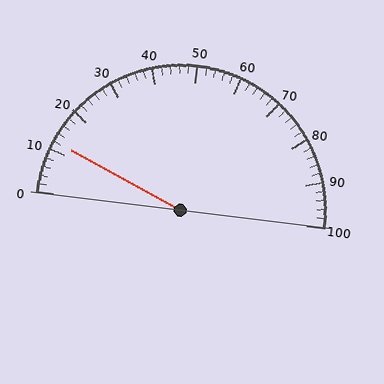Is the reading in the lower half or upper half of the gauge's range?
The reading is in the lower half of the range (0 to 100).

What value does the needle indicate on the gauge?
The needle indicates approximately 12.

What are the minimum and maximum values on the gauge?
The gauge ranges from 0 to 100.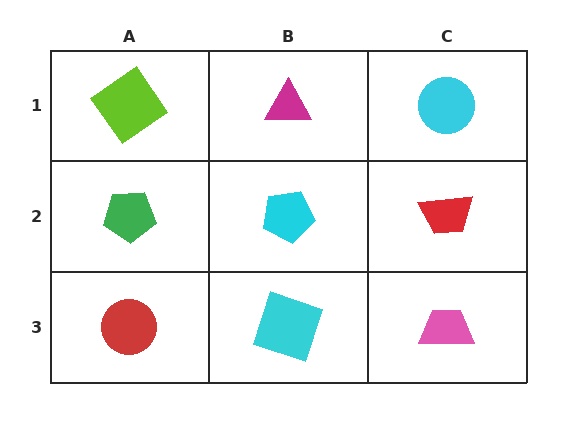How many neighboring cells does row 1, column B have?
3.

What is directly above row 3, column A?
A green pentagon.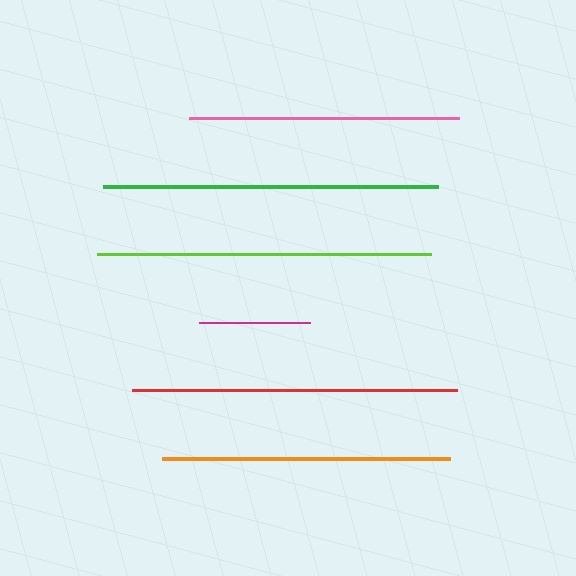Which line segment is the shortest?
The magenta line is the shortest at approximately 111 pixels.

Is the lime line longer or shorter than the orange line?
The lime line is longer than the orange line.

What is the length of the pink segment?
The pink segment is approximately 270 pixels long.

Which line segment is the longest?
The green line is the longest at approximately 336 pixels.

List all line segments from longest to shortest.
From longest to shortest: green, lime, red, orange, pink, magenta.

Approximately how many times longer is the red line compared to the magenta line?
The red line is approximately 2.9 times the length of the magenta line.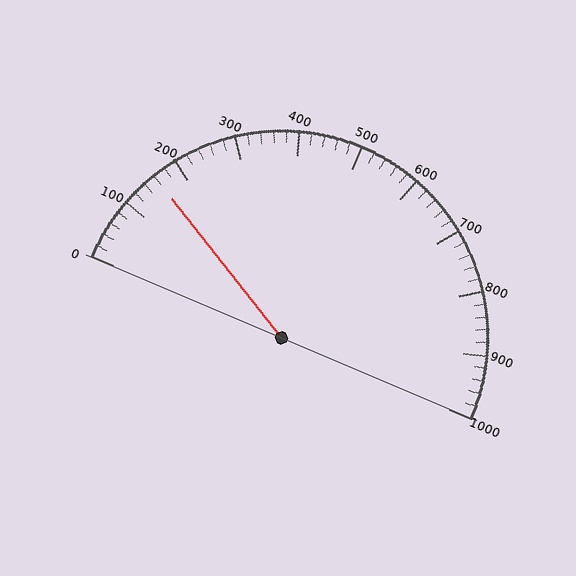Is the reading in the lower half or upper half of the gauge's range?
The reading is in the lower half of the range (0 to 1000).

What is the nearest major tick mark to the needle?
The nearest major tick mark is 200.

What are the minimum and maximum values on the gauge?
The gauge ranges from 0 to 1000.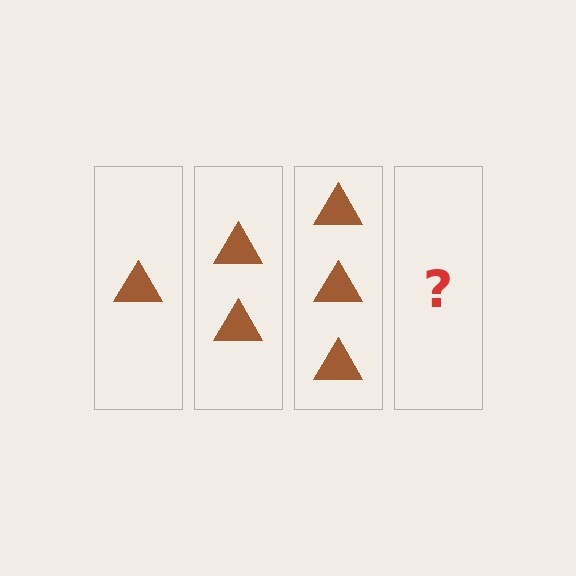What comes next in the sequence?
The next element should be 4 triangles.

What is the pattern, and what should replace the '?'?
The pattern is that each step adds one more triangle. The '?' should be 4 triangles.